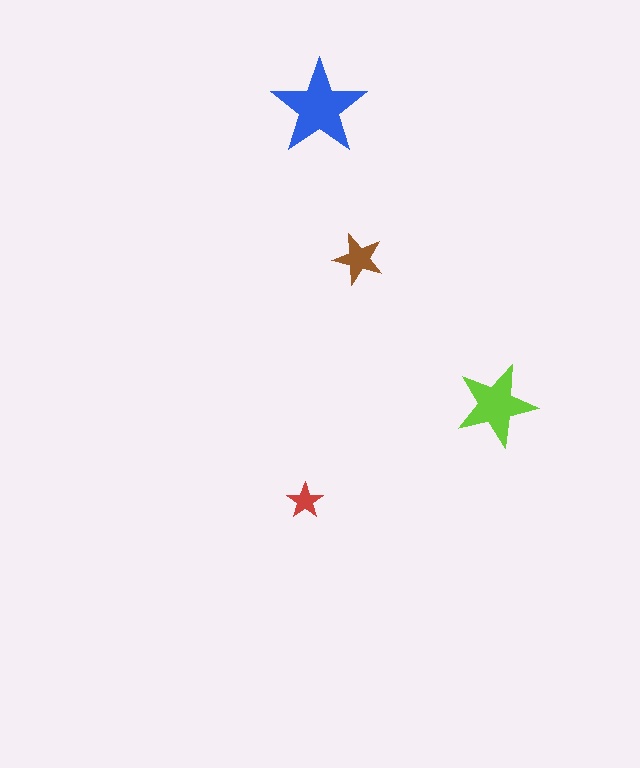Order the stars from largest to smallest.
the blue one, the lime one, the brown one, the red one.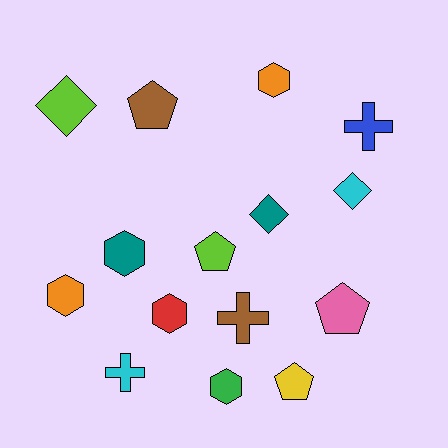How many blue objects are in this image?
There is 1 blue object.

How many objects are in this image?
There are 15 objects.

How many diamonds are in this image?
There are 3 diamonds.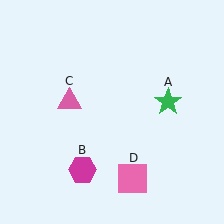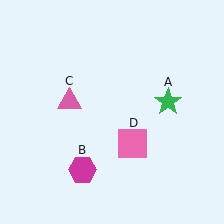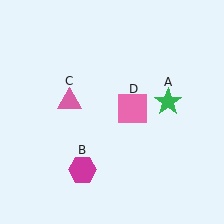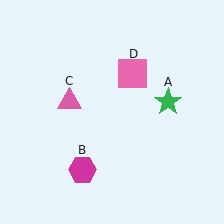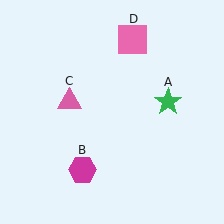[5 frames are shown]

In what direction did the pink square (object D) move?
The pink square (object D) moved up.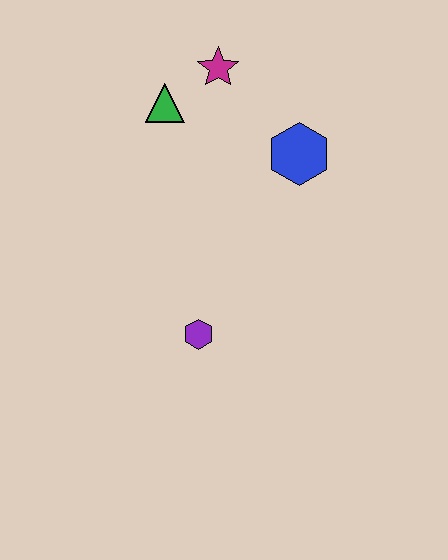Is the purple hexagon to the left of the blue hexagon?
Yes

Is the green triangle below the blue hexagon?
No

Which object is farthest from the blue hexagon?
The purple hexagon is farthest from the blue hexagon.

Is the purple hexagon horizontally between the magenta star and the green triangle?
Yes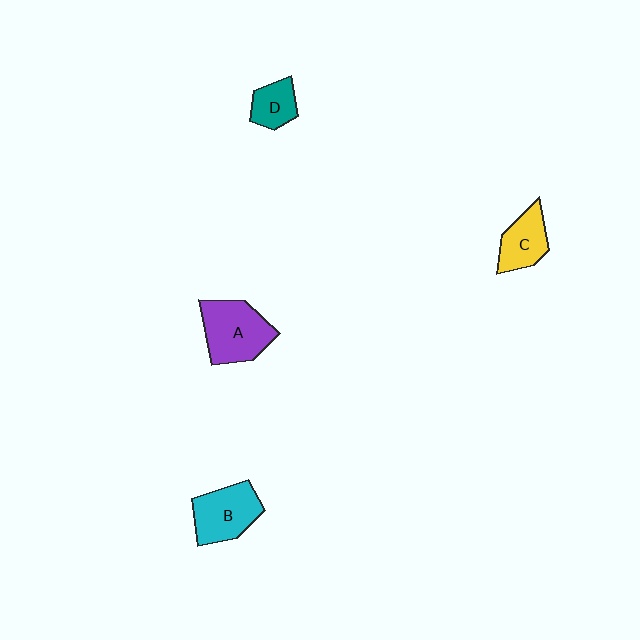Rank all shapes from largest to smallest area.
From largest to smallest: A (purple), B (cyan), C (yellow), D (teal).